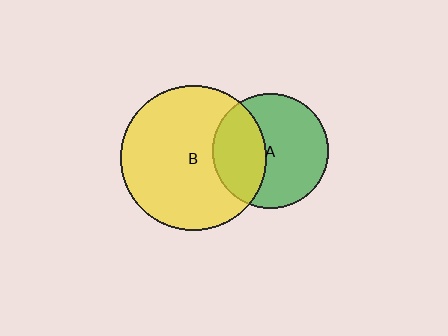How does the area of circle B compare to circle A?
Approximately 1.6 times.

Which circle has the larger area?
Circle B (yellow).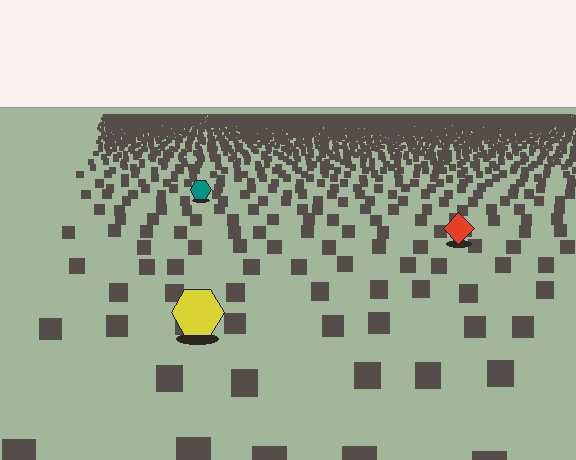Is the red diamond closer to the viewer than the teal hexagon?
Yes. The red diamond is closer — you can tell from the texture gradient: the ground texture is coarser near it.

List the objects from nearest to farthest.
From nearest to farthest: the yellow hexagon, the red diamond, the teal hexagon.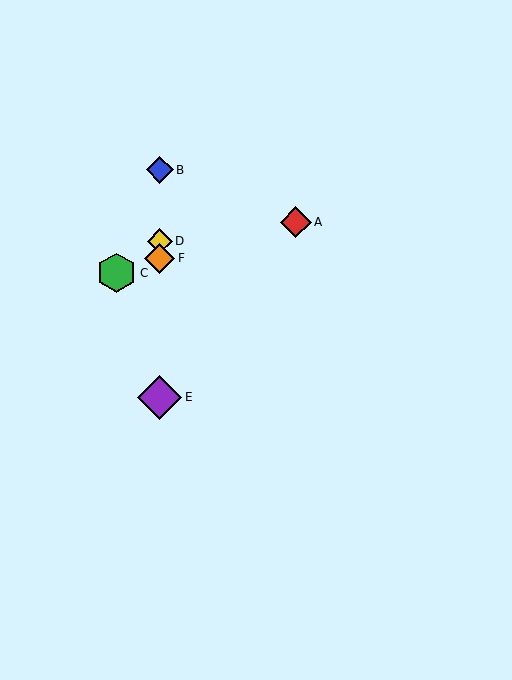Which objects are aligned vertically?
Objects B, D, E, F are aligned vertically.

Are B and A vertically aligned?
No, B is at x≈160 and A is at x≈296.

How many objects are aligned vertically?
4 objects (B, D, E, F) are aligned vertically.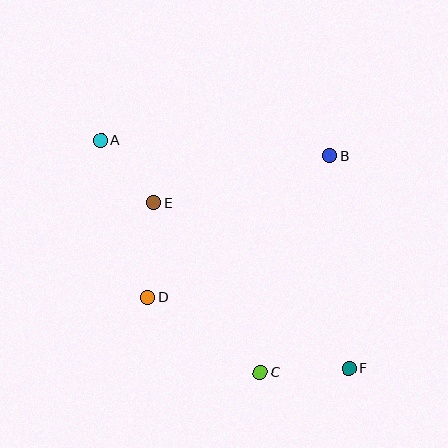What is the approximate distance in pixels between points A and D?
The distance between A and D is approximately 164 pixels.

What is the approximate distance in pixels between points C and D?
The distance between C and D is approximately 135 pixels.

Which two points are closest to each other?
Points A and E are closest to each other.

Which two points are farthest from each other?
Points A and F are farthest from each other.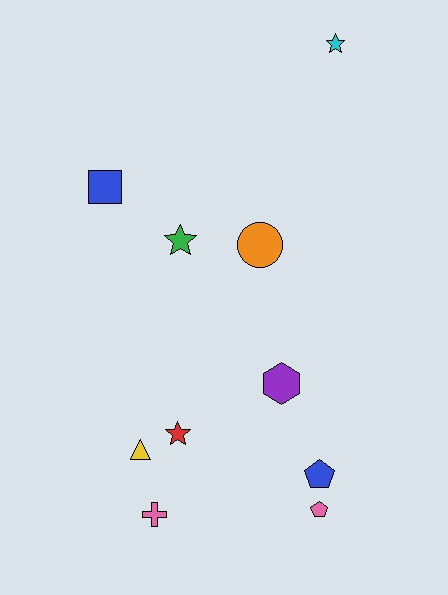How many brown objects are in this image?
There are no brown objects.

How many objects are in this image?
There are 10 objects.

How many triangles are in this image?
There is 1 triangle.